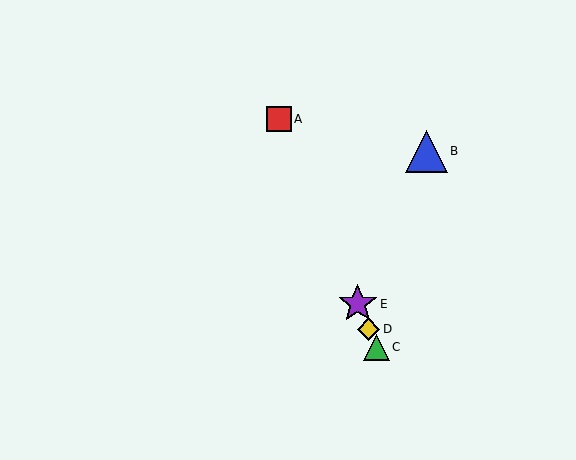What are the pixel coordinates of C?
Object C is at (376, 347).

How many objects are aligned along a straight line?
4 objects (A, C, D, E) are aligned along a straight line.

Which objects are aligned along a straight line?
Objects A, C, D, E are aligned along a straight line.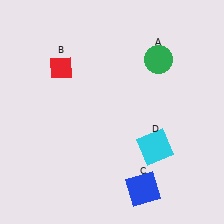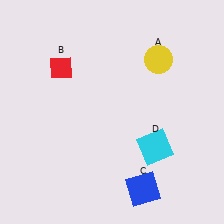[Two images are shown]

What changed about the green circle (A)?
In Image 1, A is green. In Image 2, it changed to yellow.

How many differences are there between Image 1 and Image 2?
There is 1 difference between the two images.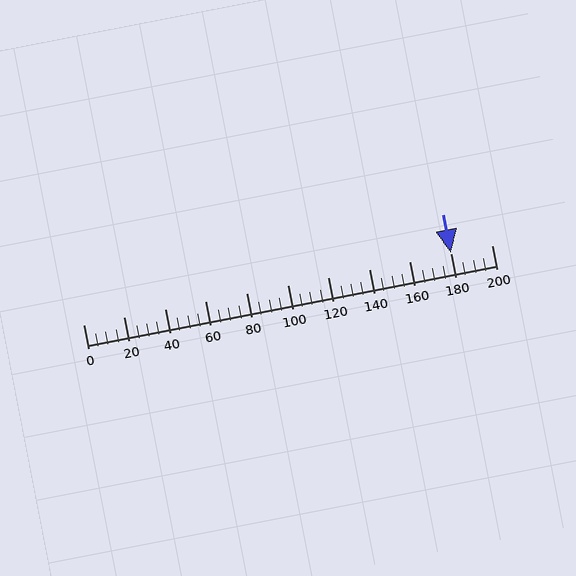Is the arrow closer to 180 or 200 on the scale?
The arrow is closer to 180.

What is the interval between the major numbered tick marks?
The major tick marks are spaced 20 units apart.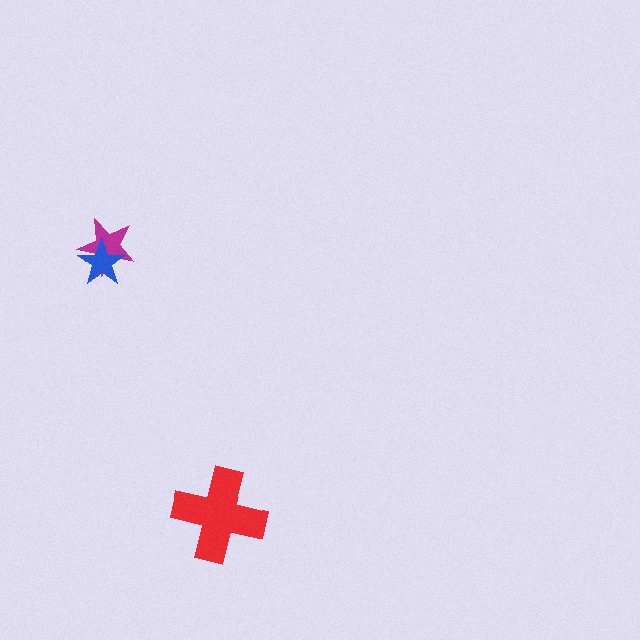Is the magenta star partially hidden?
Yes, it is partially covered by another shape.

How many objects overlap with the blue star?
1 object overlaps with the blue star.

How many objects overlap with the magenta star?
1 object overlaps with the magenta star.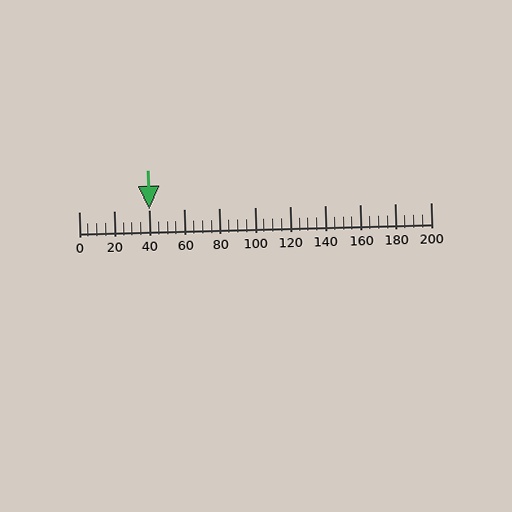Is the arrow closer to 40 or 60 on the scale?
The arrow is closer to 40.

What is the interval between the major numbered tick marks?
The major tick marks are spaced 20 units apart.